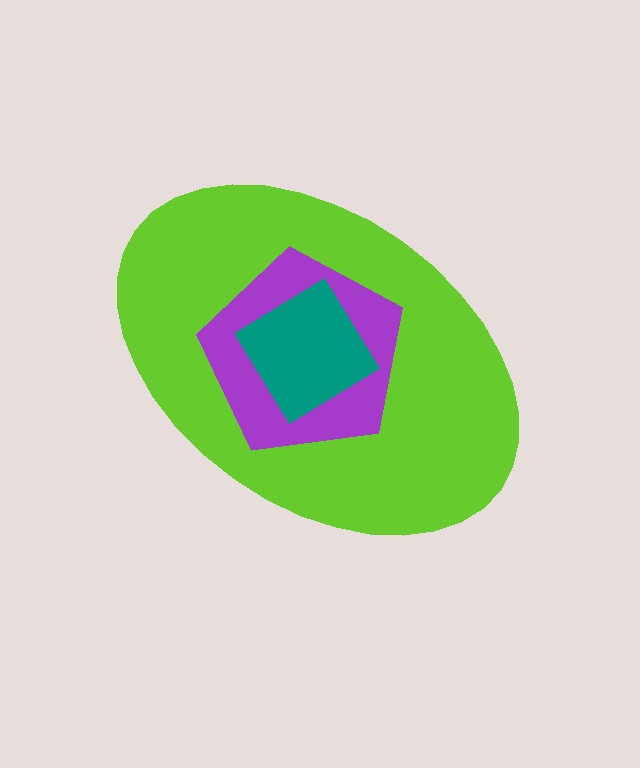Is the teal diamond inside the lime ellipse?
Yes.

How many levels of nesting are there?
3.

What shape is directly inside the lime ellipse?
The purple pentagon.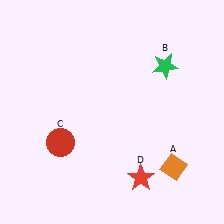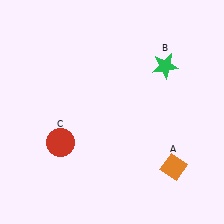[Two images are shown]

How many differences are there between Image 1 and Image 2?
There is 1 difference between the two images.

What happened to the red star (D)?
The red star (D) was removed in Image 2. It was in the bottom-right area of Image 1.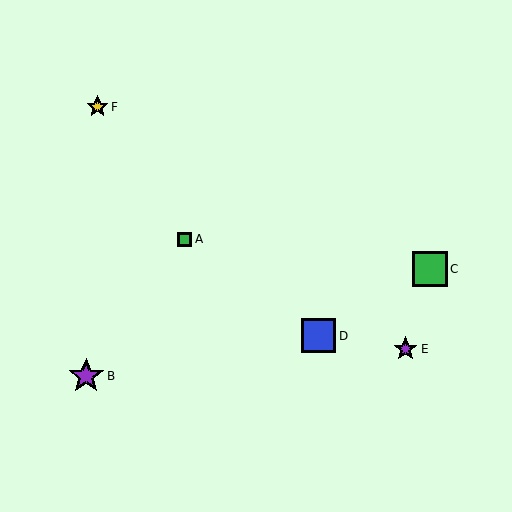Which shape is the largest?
The purple star (labeled B) is the largest.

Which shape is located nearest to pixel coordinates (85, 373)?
The purple star (labeled B) at (86, 376) is nearest to that location.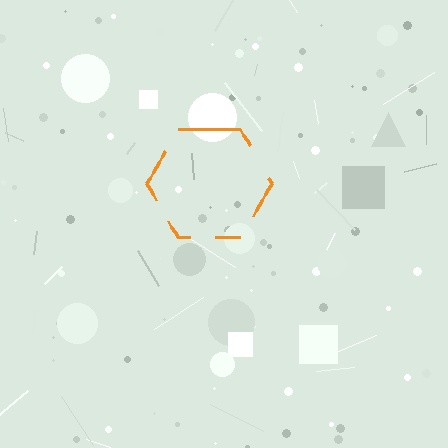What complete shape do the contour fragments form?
The contour fragments form a hexagon.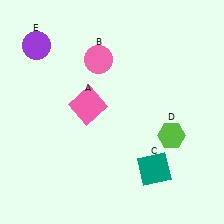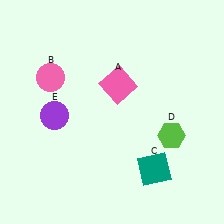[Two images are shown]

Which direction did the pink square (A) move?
The pink square (A) moved right.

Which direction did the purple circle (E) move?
The purple circle (E) moved down.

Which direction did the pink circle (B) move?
The pink circle (B) moved left.